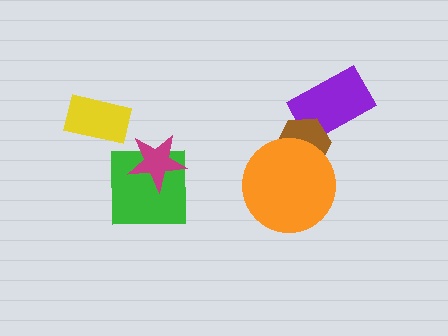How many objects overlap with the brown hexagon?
2 objects overlap with the brown hexagon.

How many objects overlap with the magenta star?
1 object overlaps with the magenta star.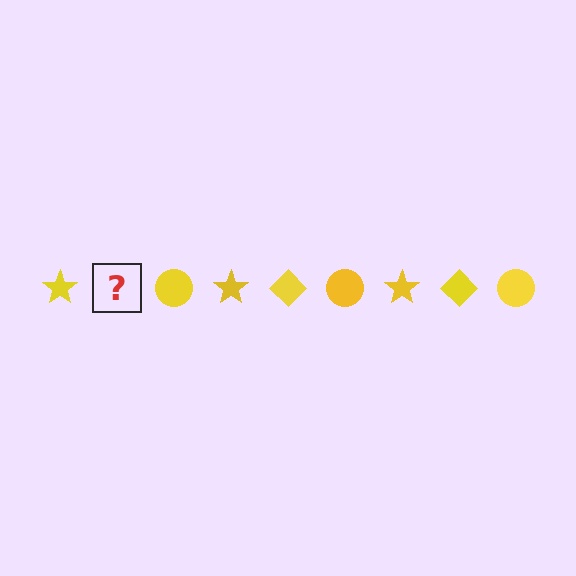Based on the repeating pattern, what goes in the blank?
The blank should be a yellow diamond.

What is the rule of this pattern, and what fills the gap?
The rule is that the pattern cycles through star, diamond, circle shapes in yellow. The gap should be filled with a yellow diamond.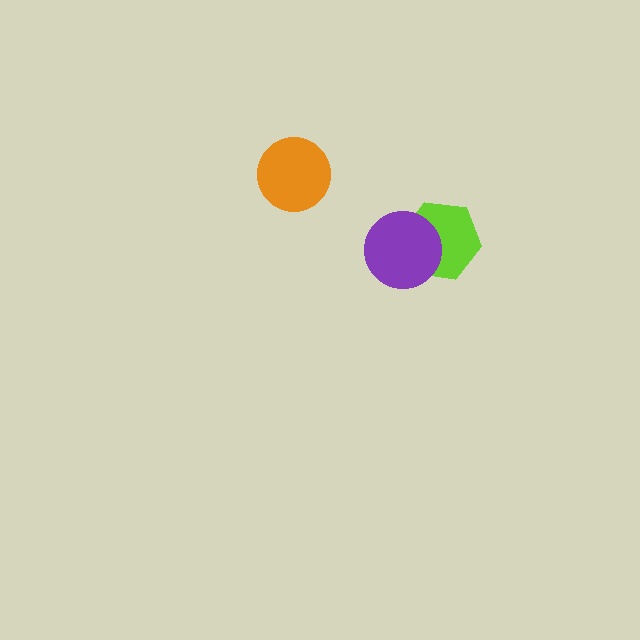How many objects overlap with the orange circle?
0 objects overlap with the orange circle.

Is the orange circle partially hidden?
No, no other shape covers it.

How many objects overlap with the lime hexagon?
1 object overlaps with the lime hexagon.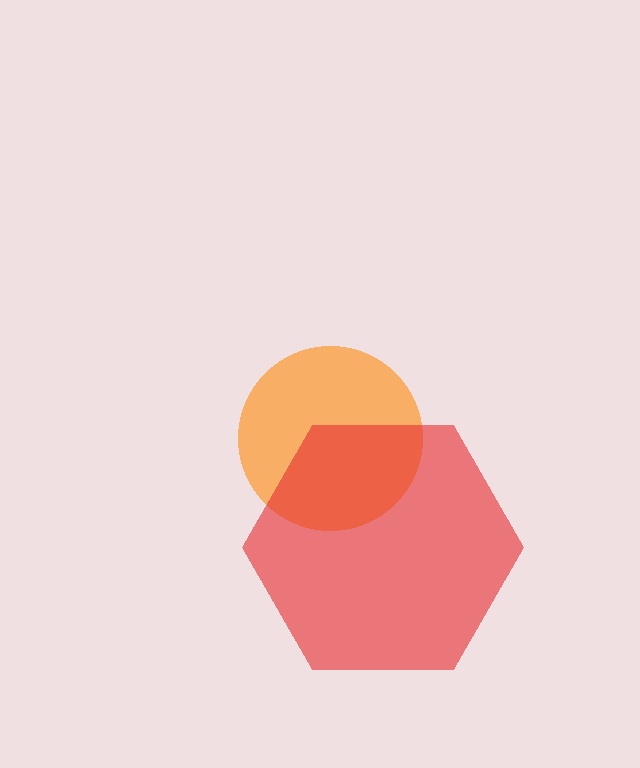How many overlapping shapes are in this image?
There are 2 overlapping shapes in the image.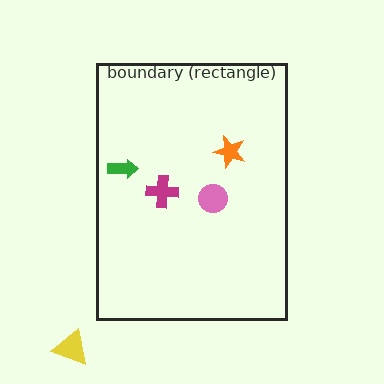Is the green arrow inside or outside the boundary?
Inside.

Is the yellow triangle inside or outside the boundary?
Outside.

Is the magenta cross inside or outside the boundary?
Inside.